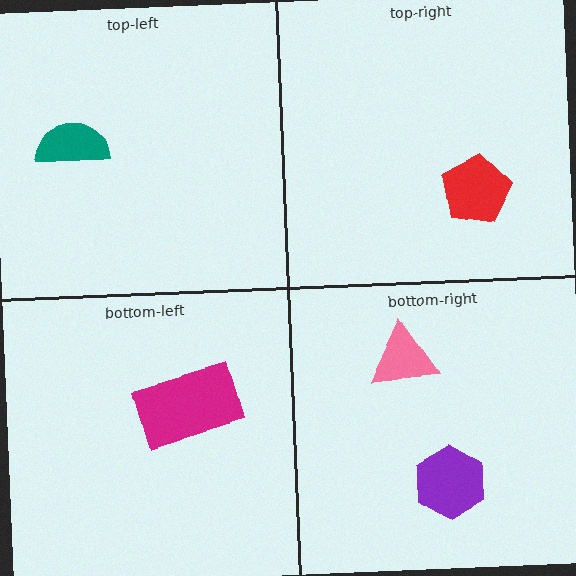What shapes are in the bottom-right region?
The purple hexagon, the pink triangle.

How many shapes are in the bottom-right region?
2.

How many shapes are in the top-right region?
1.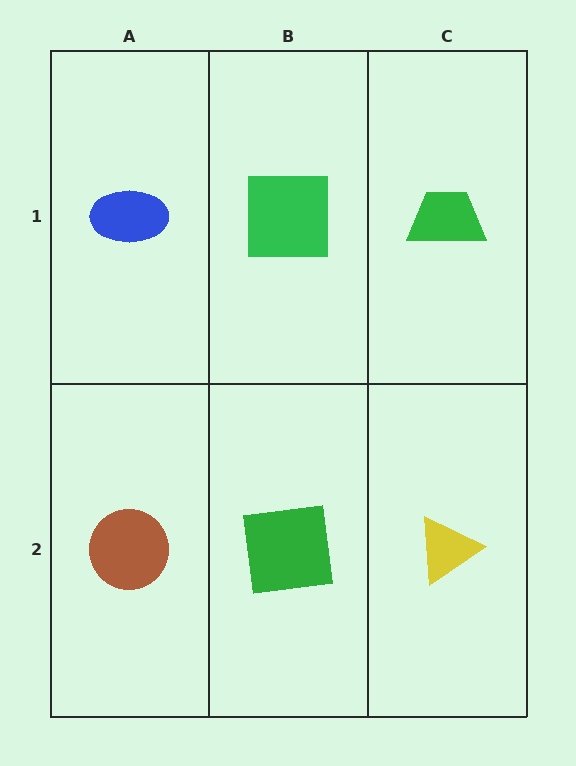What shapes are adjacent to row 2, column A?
A blue ellipse (row 1, column A), a green square (row 2, column B).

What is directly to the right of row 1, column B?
A green trapezoid.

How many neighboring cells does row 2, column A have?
2.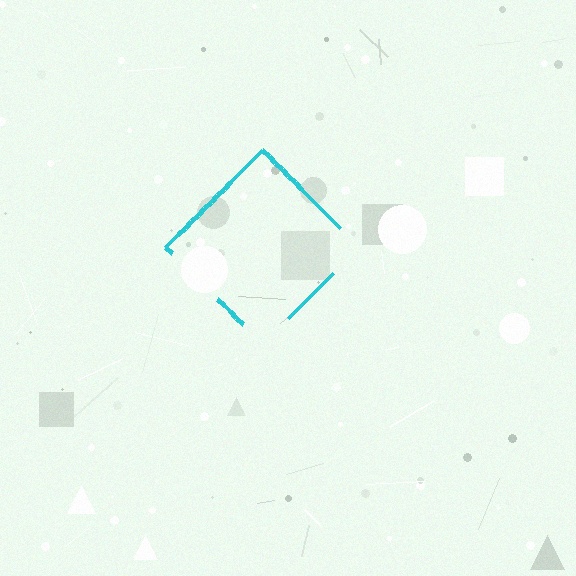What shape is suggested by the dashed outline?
The dashed outline suggests a diamond.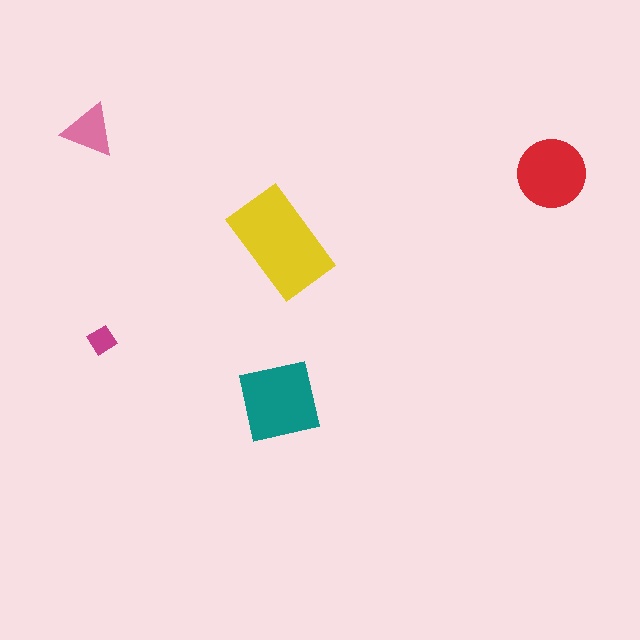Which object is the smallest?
The magenta diamond.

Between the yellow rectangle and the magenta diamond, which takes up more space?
The yellow rectangle.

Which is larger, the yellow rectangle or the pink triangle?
The yellow rectangle.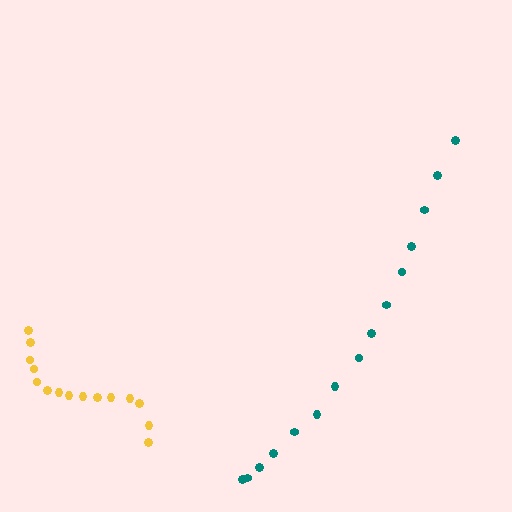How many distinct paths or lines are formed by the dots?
There are 2 distinct paths.